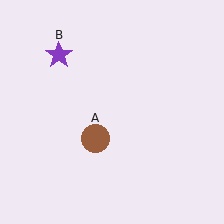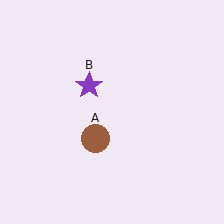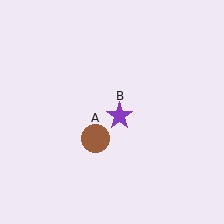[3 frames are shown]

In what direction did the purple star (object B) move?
The purple star (object B) moved down and to the right.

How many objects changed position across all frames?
1 object changed position: purple star (object B).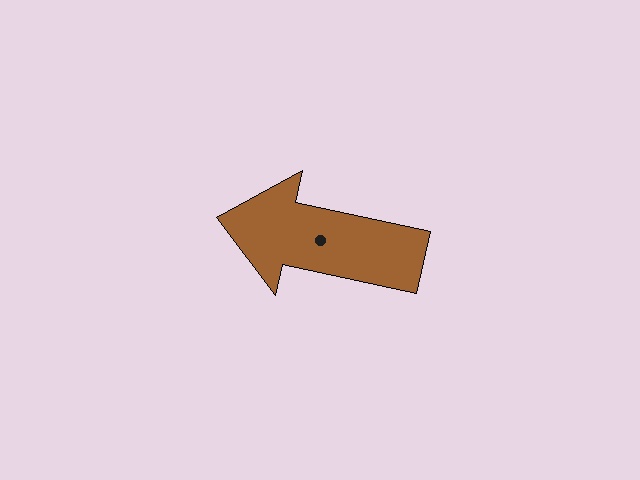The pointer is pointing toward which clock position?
Roughly 9 o'clock.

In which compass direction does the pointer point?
West.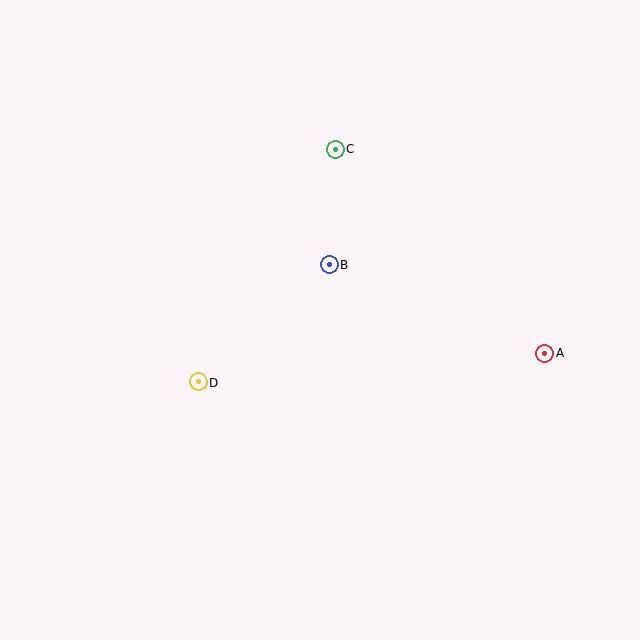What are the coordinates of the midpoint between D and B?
The midpoint between D and B is at (264, 324).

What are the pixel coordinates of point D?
Point D is at (198, 382).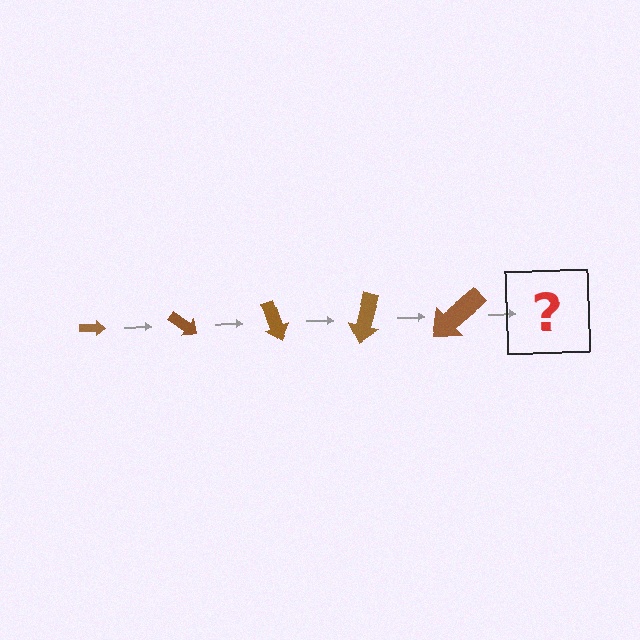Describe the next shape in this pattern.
It should be an arrow, larger than the previous one and rotated 175 degrees from the start.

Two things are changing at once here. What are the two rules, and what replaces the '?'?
The two rules are that the arrow grows larger each step and it rotates 35 degrees each step. The '?' should be an arrow, larger than the previous one and rotated 175 degrees from the start.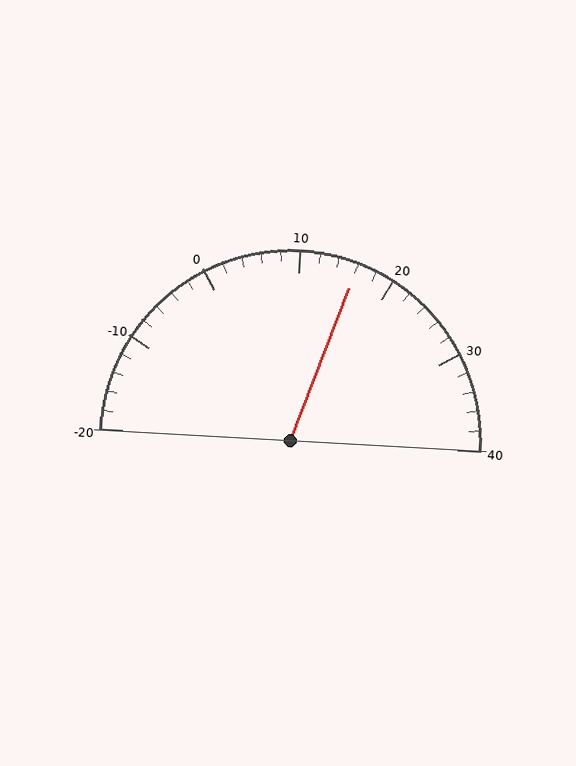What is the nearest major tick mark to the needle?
The nearest major tick mark is 20.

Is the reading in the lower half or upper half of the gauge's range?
The reading is in the upper half of the range (-20 to 40).